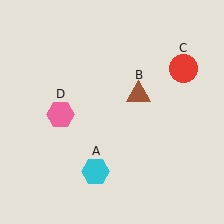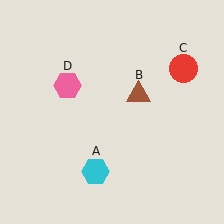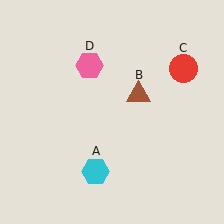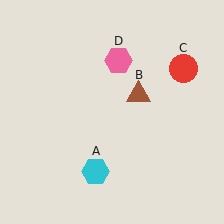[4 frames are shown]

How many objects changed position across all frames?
1 object changed position: pink hexagon (object D).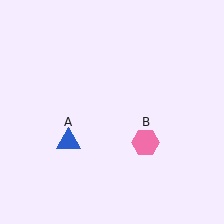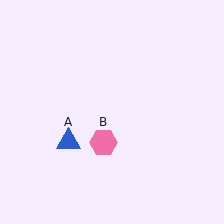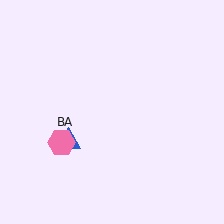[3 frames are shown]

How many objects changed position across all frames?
1 object changed position: pink hexagon (object B).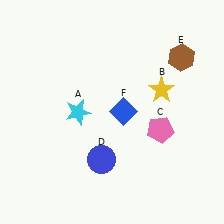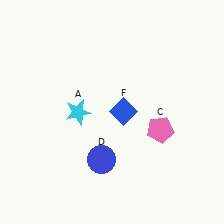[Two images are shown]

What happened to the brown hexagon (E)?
The brown hexagon (E) was removed in Image 2. It was in the top-right area of Image 1.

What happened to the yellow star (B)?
The yellow star (B) was removed in Image 2. It was in the top-right area of Image 1.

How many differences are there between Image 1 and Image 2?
There are 2 differences between the two images.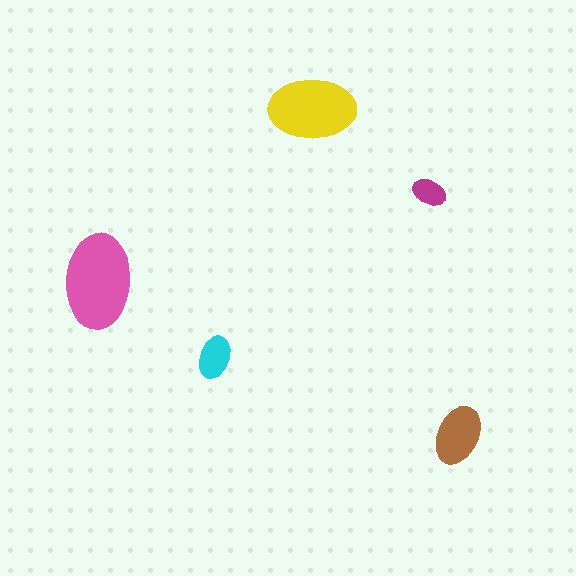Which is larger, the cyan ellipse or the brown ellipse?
The brown one.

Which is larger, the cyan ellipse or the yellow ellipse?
The yellow one.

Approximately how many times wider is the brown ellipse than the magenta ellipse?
About 1.5 times wider.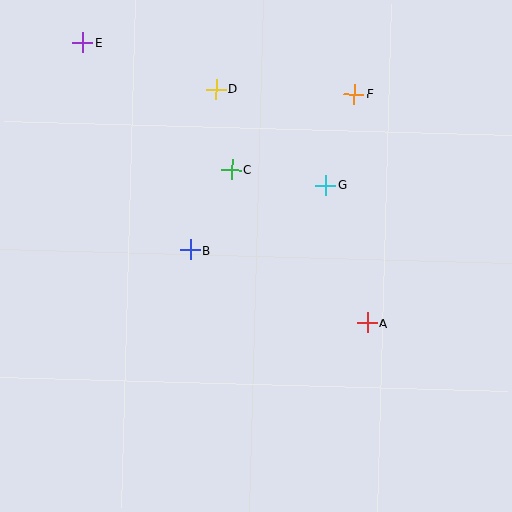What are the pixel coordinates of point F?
Point F is at (354, 94).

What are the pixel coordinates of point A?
Point A is at (367, 323).